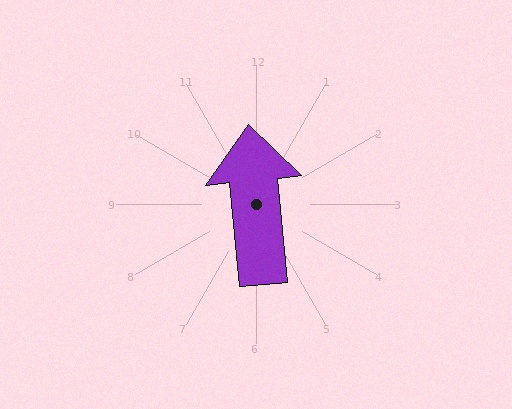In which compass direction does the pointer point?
North.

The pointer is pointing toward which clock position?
Roughly 12 o'clock.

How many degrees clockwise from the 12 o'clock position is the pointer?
Approximately 354 degrees.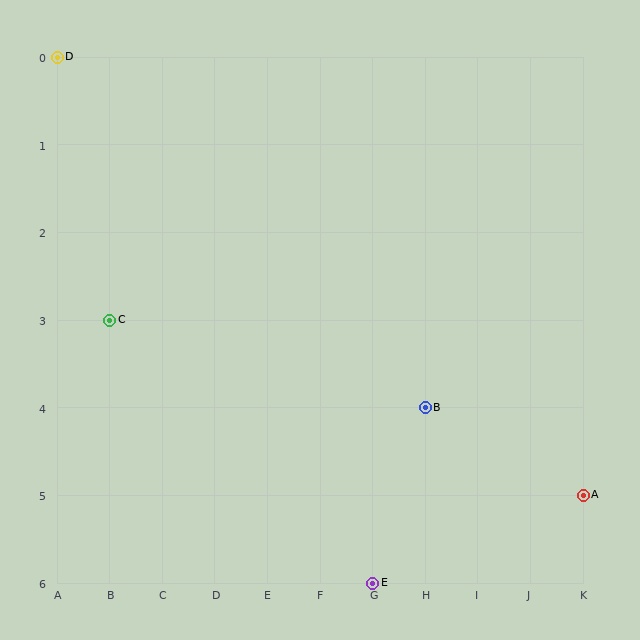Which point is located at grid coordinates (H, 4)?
Point B is at (H, 4).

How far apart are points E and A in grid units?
Points E and A are 4 columns and 1 row apart (about 4.1 grid units diagonally).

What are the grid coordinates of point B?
Point B is at grid coordinates (H, 4).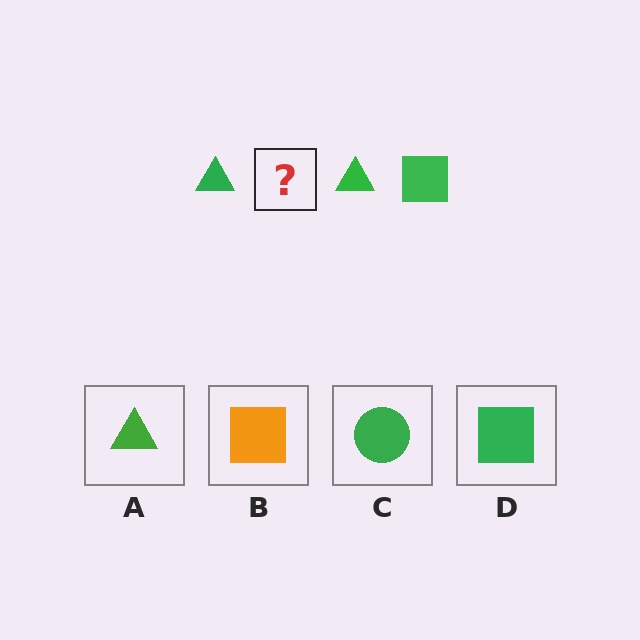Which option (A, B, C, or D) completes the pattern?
D.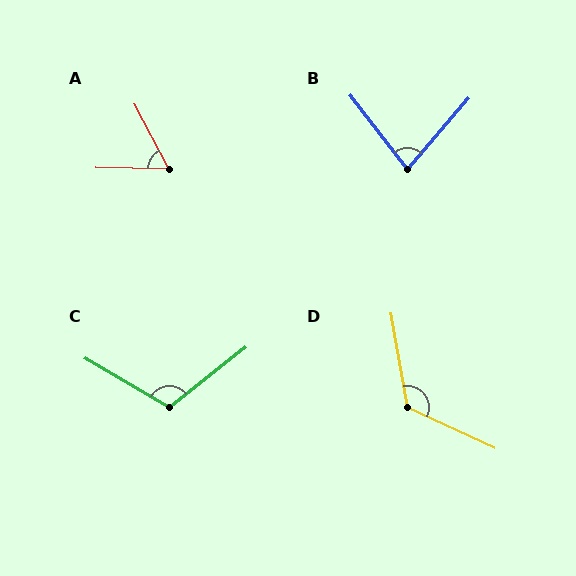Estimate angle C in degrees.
Approximately 111 degrees.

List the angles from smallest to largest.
A (61°), B (79°), C (111°), D (125°).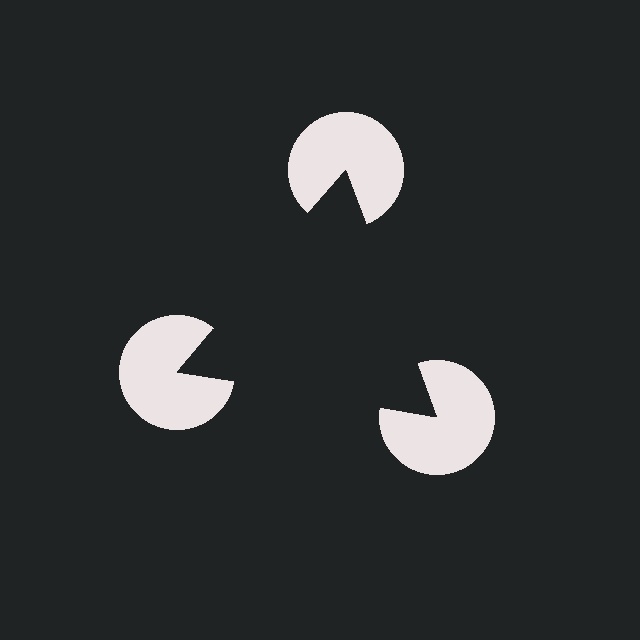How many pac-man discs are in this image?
There are 3 — one at each vertex of the illusory triangle.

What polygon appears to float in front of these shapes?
An illusory triangle — its edges are inferred from the aligned wedge cuts in the pac-man discs, not physically drawn.